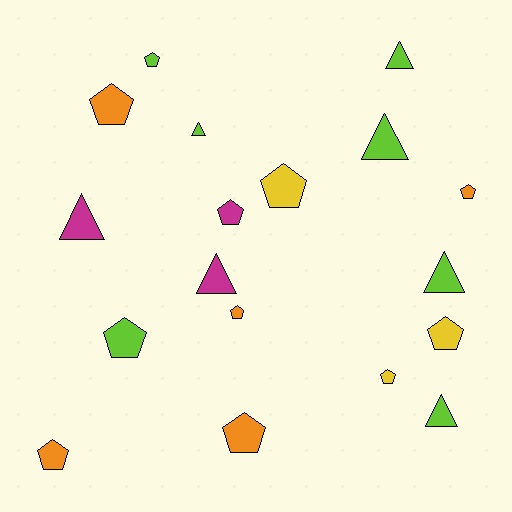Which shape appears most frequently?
Pentagon, with 11 objects.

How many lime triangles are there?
There are 5 lime triangles.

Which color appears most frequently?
Lime, with 7 objects.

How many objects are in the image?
There are 18 objects.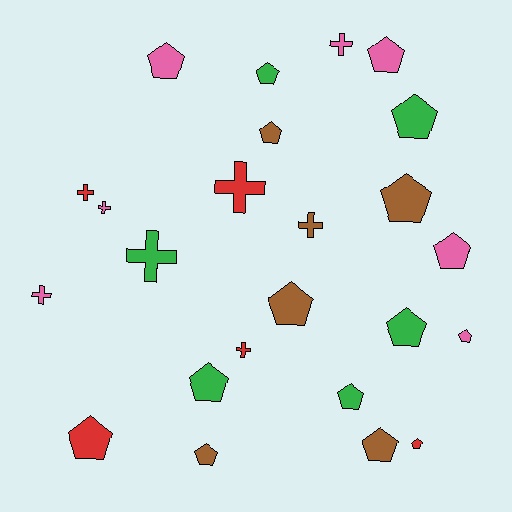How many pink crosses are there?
There are 3 pink crosses.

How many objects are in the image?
There are 24 objects.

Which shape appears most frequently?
Pentagon, with 16 objects.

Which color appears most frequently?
Pink, with 7 objects.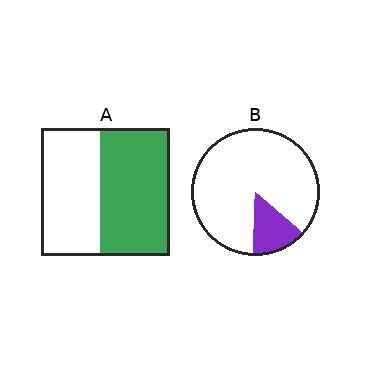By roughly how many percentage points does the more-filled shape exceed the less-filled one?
By roughly 40 percentage points (A over B).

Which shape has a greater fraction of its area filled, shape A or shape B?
Shape A.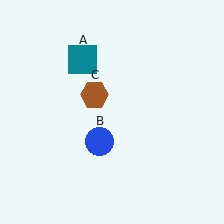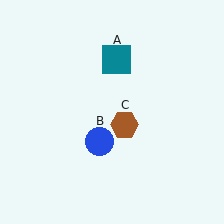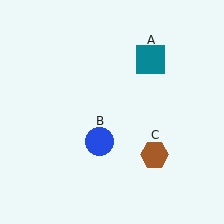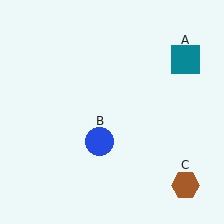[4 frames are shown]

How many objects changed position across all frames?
2 objects changed position: teal square (object A), brown hexagon (object C).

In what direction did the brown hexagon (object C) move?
The brown hexagon (object C) moved down and to the right.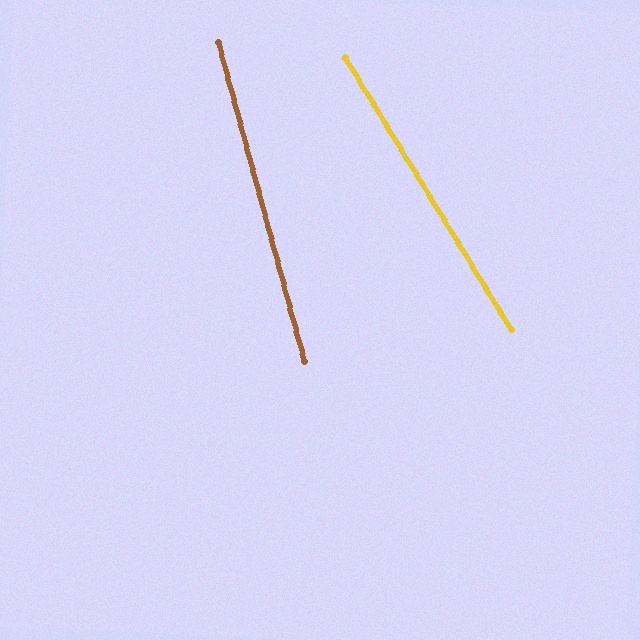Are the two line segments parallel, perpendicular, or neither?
Neither parallel nor perpendicular — they differ by about 16°.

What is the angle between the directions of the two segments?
Approximately 16 degrees.